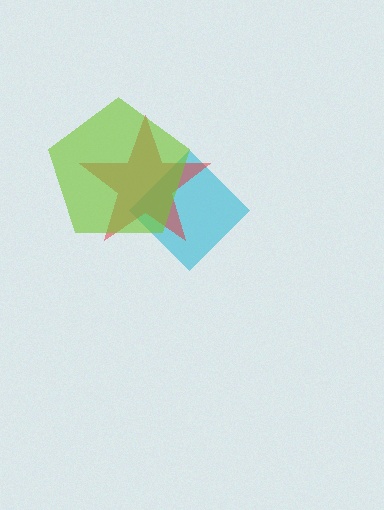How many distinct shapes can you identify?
There are 3 distinct shapes: a cyan diamond, a red star, a lime pentagon.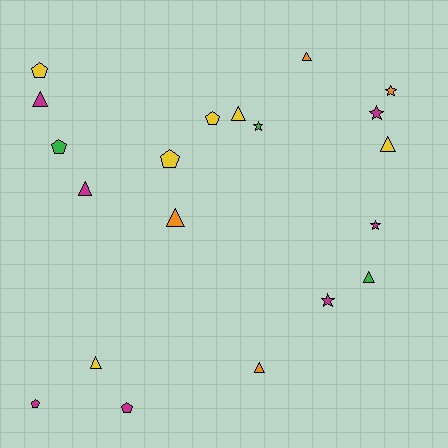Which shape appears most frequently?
Triangle, with 9 objects.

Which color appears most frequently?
Magenta, with 7 objects.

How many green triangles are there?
There is 1 green triangle.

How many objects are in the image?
There are 20 objects.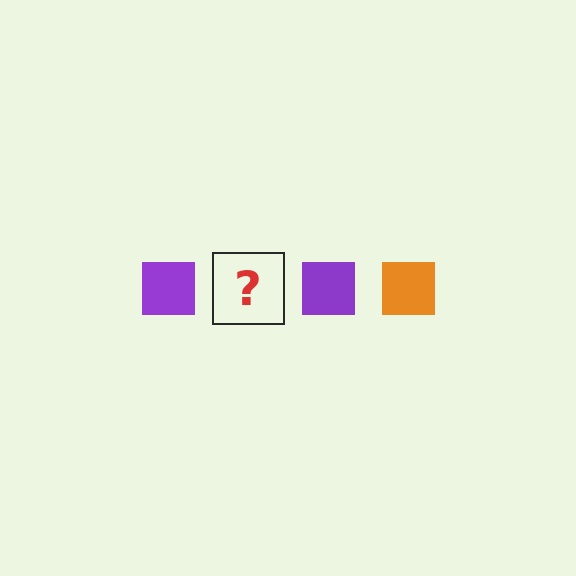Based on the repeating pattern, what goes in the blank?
The blank should be an orange square.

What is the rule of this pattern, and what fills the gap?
The rule is that the pattern cycles through purple, orange squares. The gap should be filled with an orange square.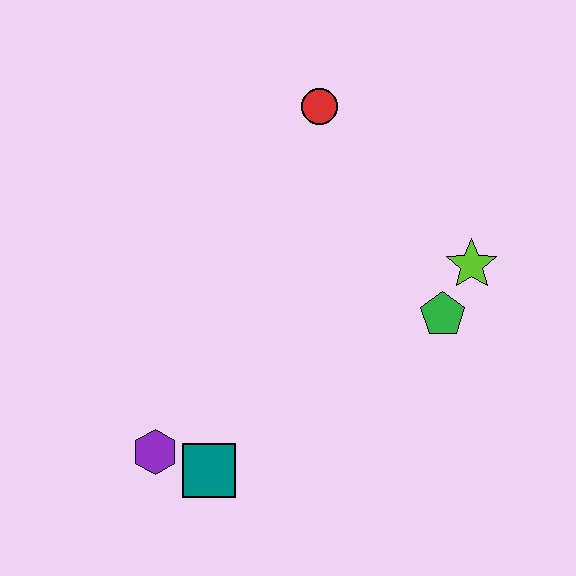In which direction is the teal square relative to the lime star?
The teal square is to the left of the lime star.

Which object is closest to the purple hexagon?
The teal square is closest to the purple hexagon.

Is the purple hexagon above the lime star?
No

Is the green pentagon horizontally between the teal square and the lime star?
Yes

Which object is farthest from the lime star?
The purple hexagon is farthest from the lime star.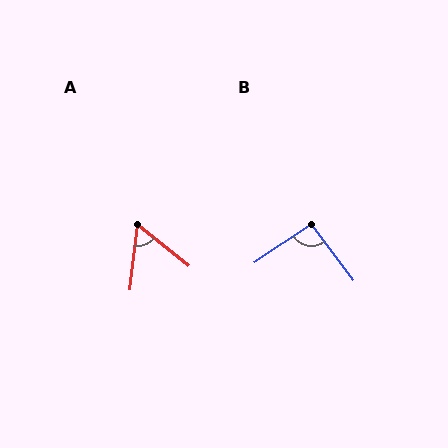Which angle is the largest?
B, at approximately 93 degrees.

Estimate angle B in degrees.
Approximately 93 degrees.